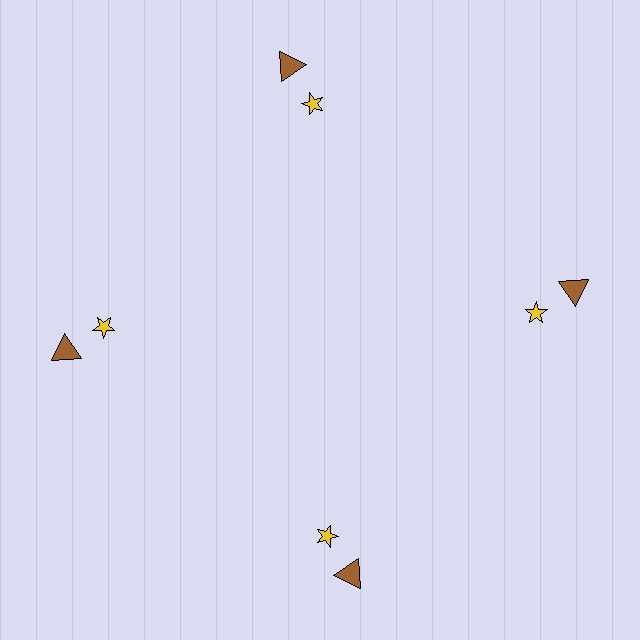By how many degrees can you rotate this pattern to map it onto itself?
The pattern maps onto itself every 90 degrees of rotation.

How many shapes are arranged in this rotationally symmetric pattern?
There are 8 shapes, arranged in 4 groups of 2.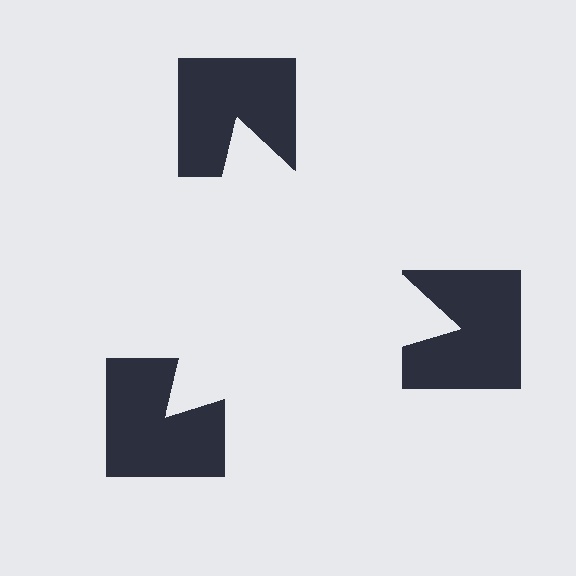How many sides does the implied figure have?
3 sides.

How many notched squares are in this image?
There are 3 — one at each vertex of the illusory triangle.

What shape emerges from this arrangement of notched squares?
An illusory triangle — its edges are inferred from the aligned wedge cuts in the notched squares, not physically drawn.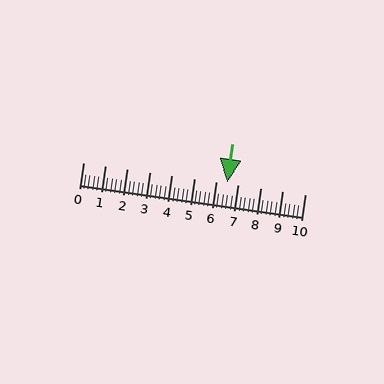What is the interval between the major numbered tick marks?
The major tick marks are spaced 1 units apart.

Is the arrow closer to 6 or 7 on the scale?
The arrow is closer to 7.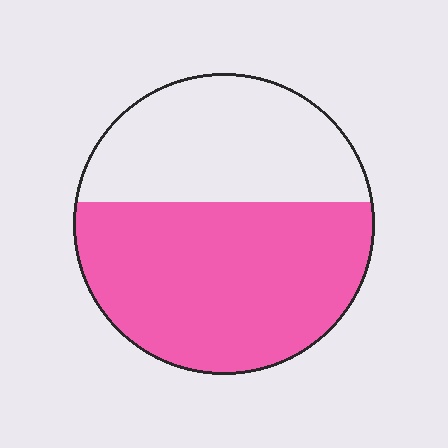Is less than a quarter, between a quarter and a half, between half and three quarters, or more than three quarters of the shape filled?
Between half and three quarters.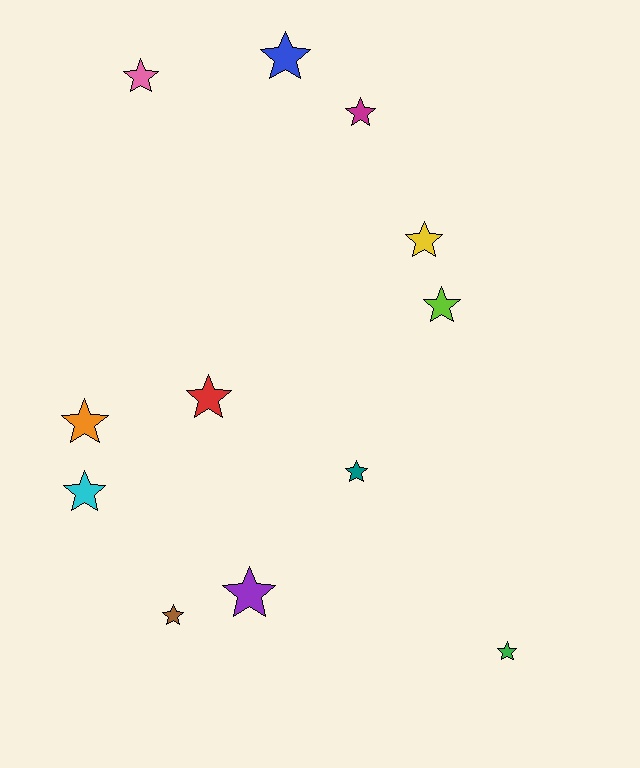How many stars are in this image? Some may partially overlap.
There are 12 stars.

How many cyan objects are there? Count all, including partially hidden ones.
There is 1 cyan object.